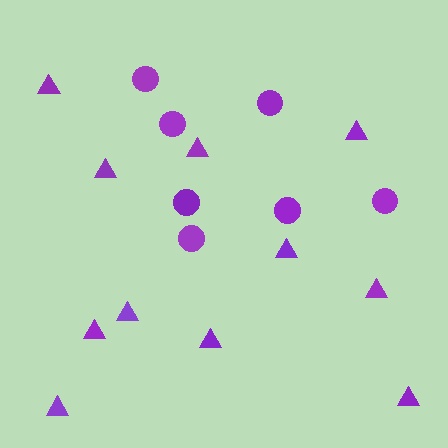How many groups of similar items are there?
There are 2 groups: one group of circles (7) and one group of triangles (11).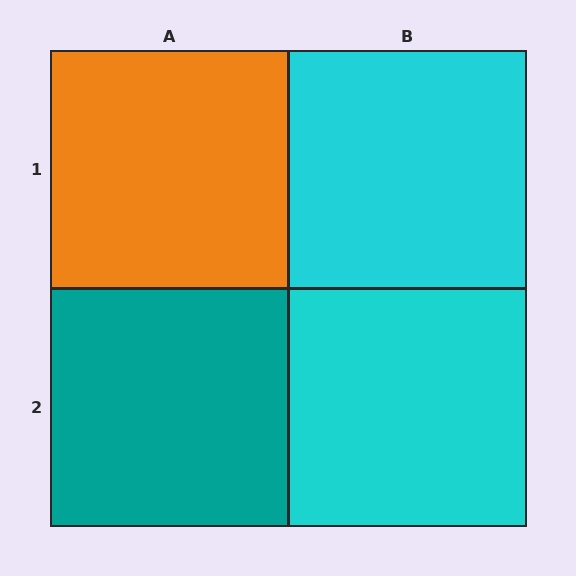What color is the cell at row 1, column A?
Orange.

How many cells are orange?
1 cell is orange.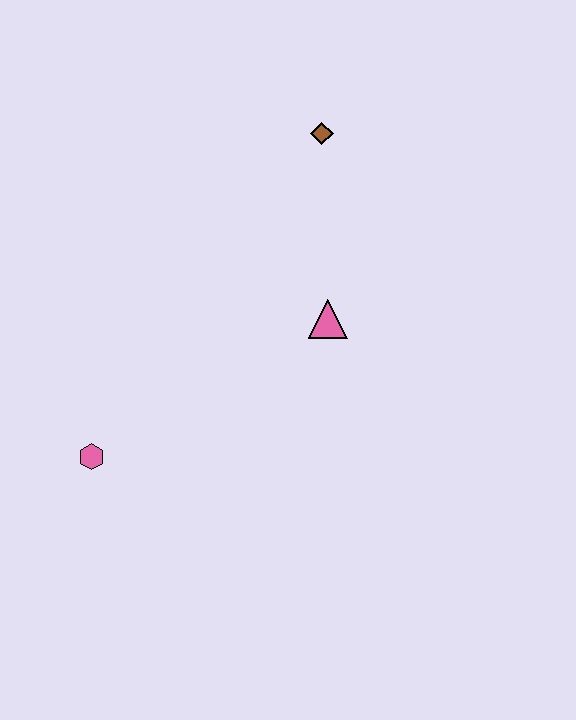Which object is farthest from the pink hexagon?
The brown diamond is farthest from the pink hexagon.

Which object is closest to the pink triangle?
The brown diamond is closest to the pink triangle.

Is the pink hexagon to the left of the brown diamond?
Yes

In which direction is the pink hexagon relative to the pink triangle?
The pink hexagon is to the left of the pink triangle.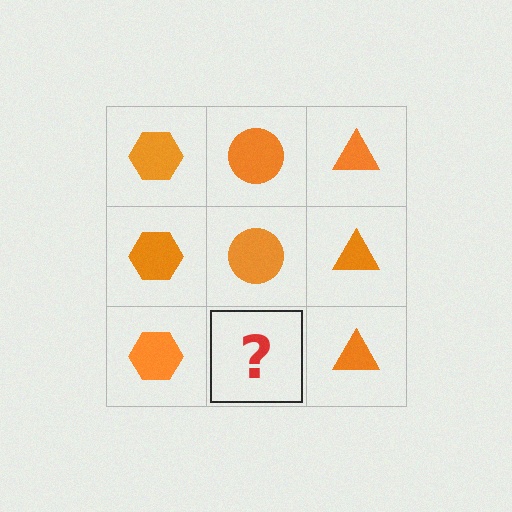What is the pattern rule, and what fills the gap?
The rule is that each column has a consistent shape. The gap should be filled with an orange circle.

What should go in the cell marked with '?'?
The missing cell should contain an orange circle.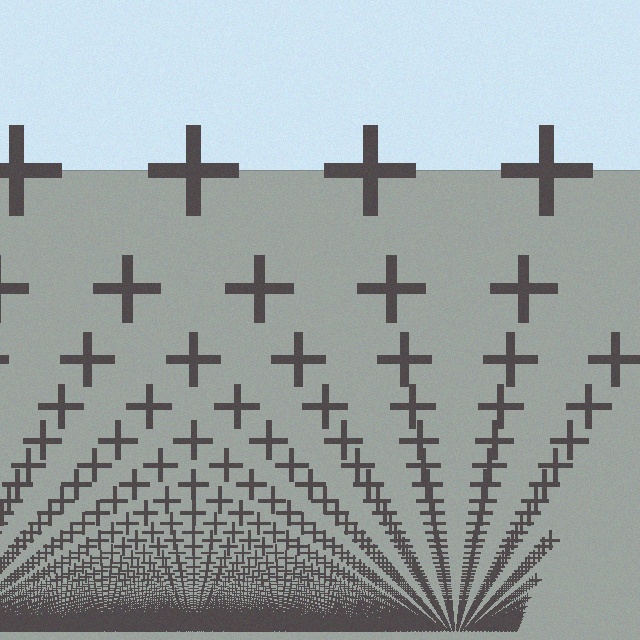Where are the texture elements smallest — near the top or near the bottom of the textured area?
Near the bottom.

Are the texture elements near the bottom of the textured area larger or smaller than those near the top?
Smaller. The gradient is inverted — elements near the bottom are smaller and denser.